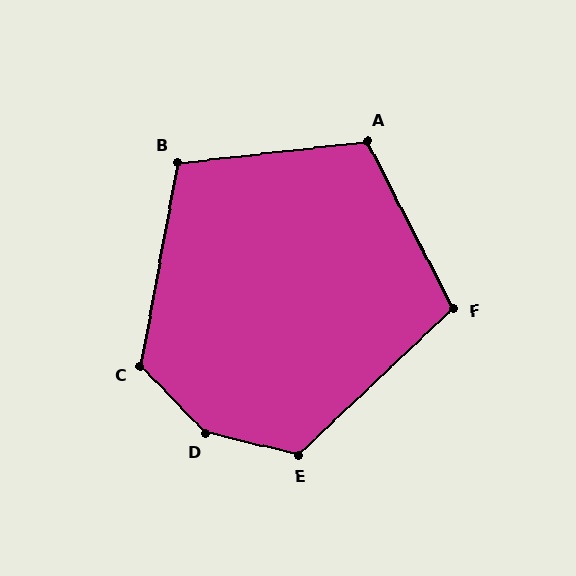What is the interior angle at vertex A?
Approximately 111 degrees (obtuse).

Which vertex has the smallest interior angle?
F, at approximately 106 degrees.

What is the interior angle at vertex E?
Approximately 124 degrees (obtuse).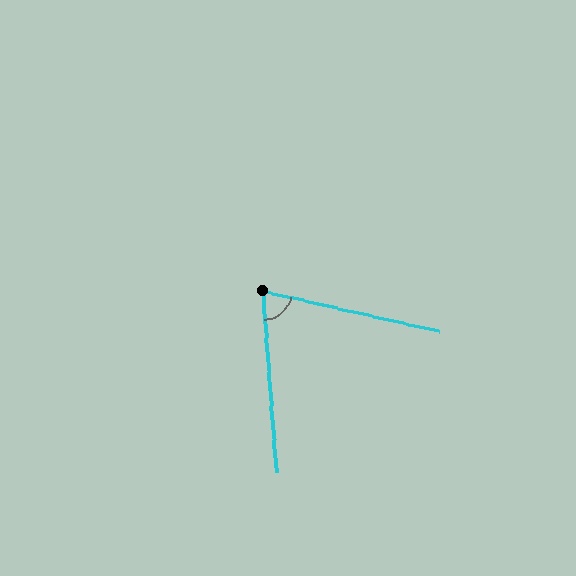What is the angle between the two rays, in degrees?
Approximately 73 degrees.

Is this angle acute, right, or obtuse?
It is acute.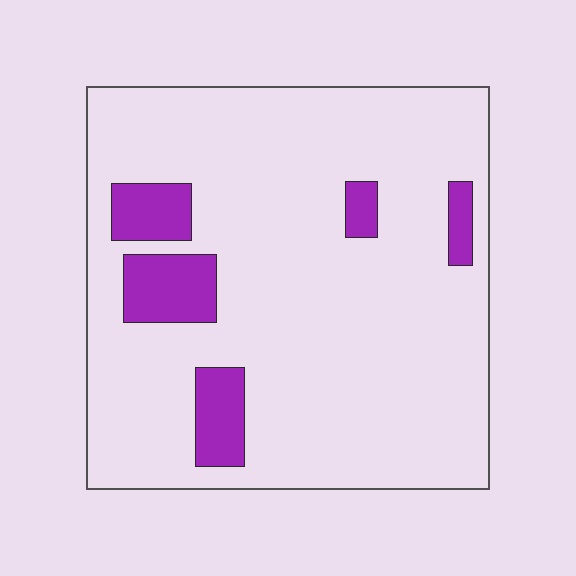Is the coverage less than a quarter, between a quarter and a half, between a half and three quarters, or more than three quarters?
Less than a quarter.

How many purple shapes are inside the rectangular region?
5.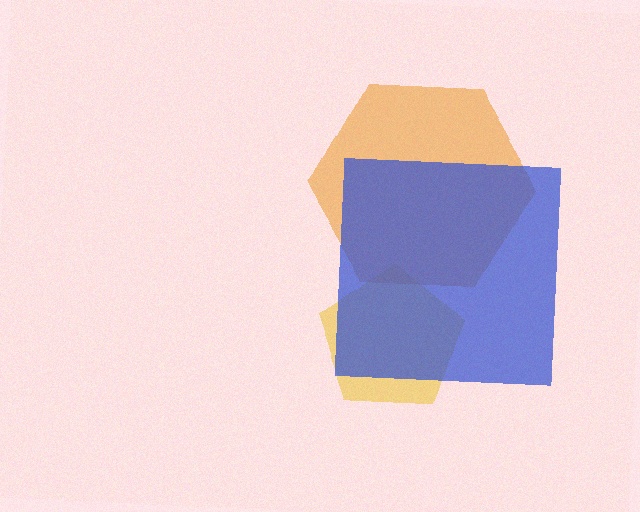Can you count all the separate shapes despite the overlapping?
Yes, there are 3 separate shapes.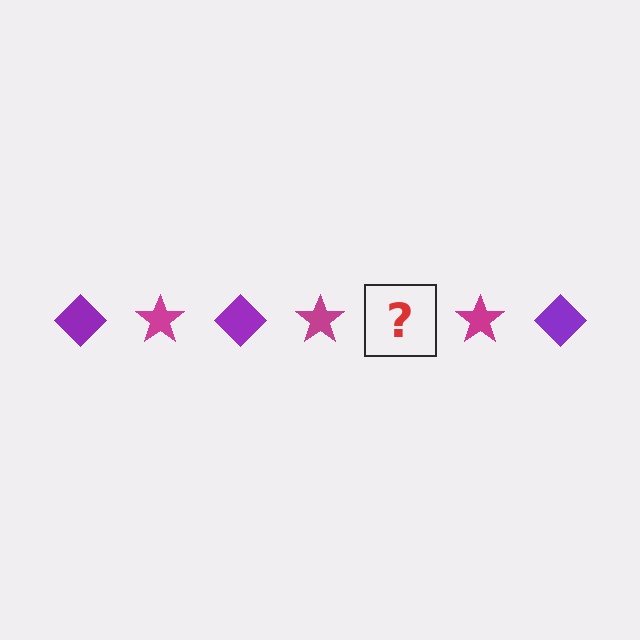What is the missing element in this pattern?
The missing element is a purple diamond.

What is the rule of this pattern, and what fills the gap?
The rule is that the pattern alternates between purple diamond and magenta star. The gap should be filled with a purple diamond.